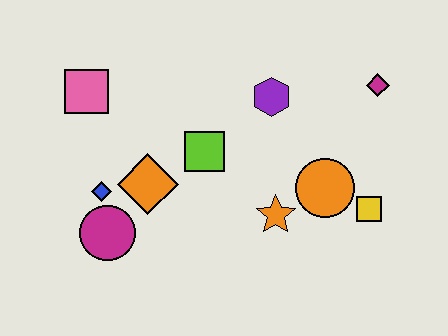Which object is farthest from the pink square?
The yellow square is farthest from the pink square.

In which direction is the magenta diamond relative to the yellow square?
The magenta diamond is above the yellow square.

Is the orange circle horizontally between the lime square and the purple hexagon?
No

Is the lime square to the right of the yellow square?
No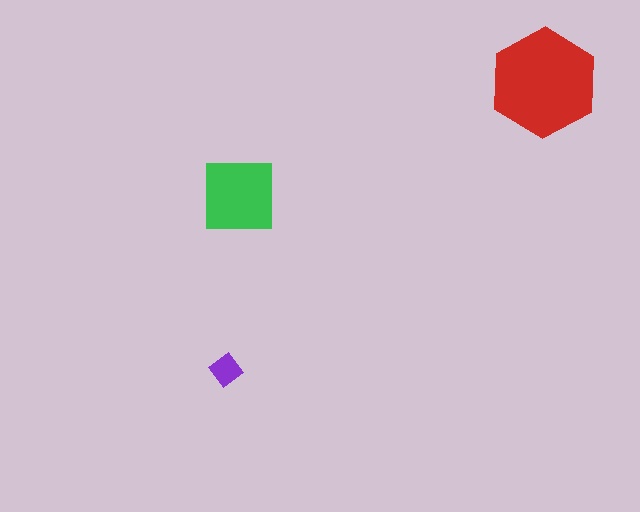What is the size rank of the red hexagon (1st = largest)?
1st.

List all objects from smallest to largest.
The purple diamond, the green square, the red hexagon.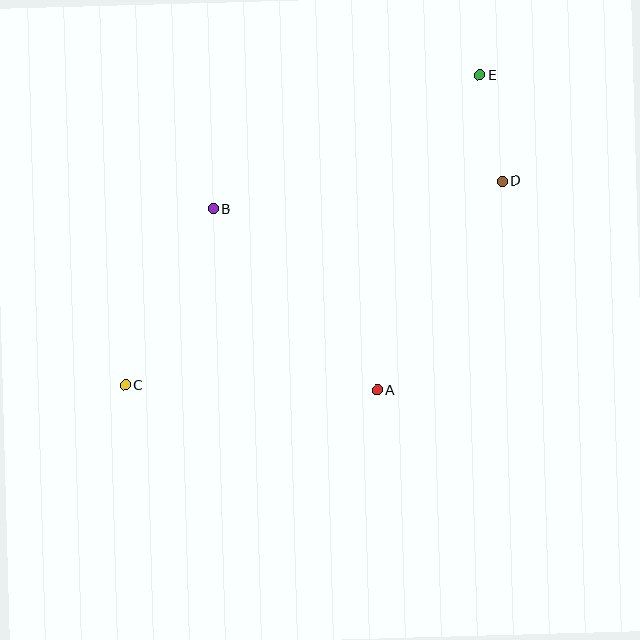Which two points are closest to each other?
Points D and E are closest to each other.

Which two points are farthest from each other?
Points C and E are farthest from each other.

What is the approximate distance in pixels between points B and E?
The distance between B and E is approximately 298 pixels.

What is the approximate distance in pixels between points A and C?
The distance between A and C is approximately 252 pixels.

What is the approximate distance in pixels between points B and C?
The distance between B and C is approximately 197 pixels.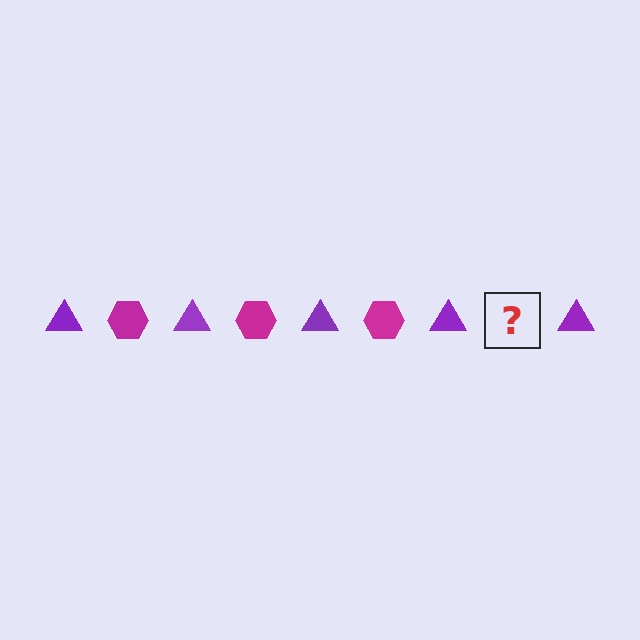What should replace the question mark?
The question mark should be replaced with a magenta hexagon.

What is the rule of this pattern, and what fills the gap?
The rule is that the pattern alternates between purple triangle and magenta hexagon. The gap should be filled with a magenta hexagon.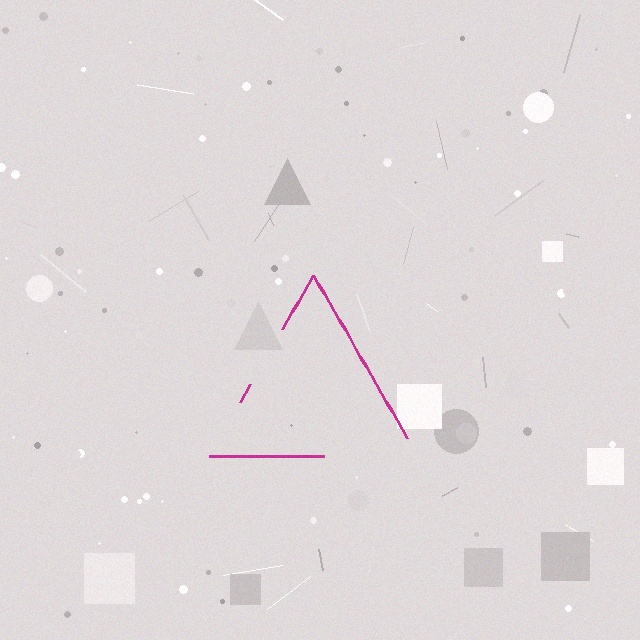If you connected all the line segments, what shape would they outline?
They would outline a triangle.